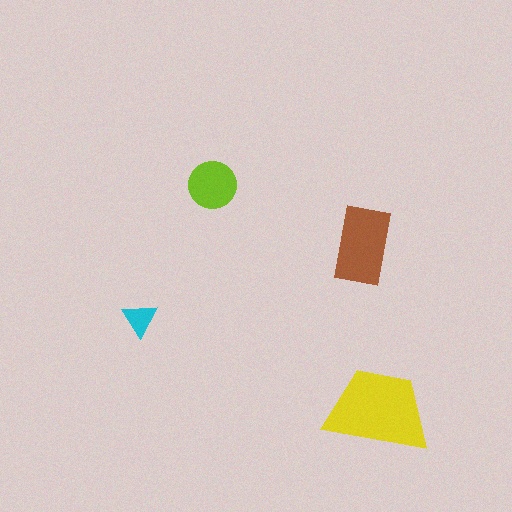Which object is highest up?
The lime circle is topmost.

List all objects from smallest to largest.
The cyan triangle, the lime circle, the brown rectangle, the yellow trapezoid.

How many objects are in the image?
There are 4 objects in the image.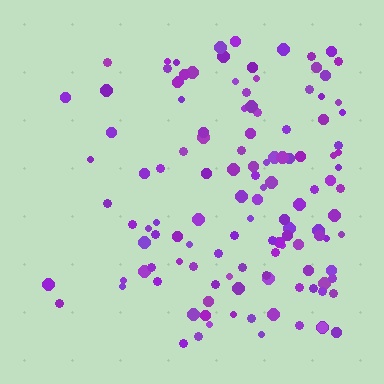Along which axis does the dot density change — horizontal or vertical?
Horizontal.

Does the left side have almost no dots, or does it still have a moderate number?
Still a moderate number, just noticeably fewer than the right.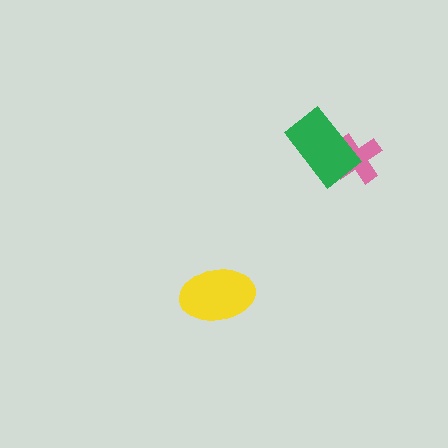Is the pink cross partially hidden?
Yes, it is partially covered by another shape.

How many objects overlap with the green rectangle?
1 object overlaps with the green rectangle.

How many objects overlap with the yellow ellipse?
0 objects overlap with the yellow ellipse.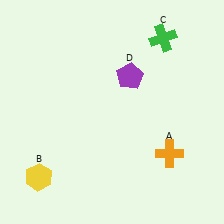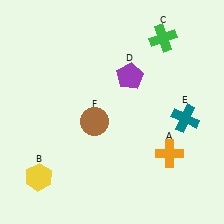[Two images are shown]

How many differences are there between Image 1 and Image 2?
There are 2 differences between the two images.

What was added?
A teal cross (E), a brown circle (F) were added in Image 2.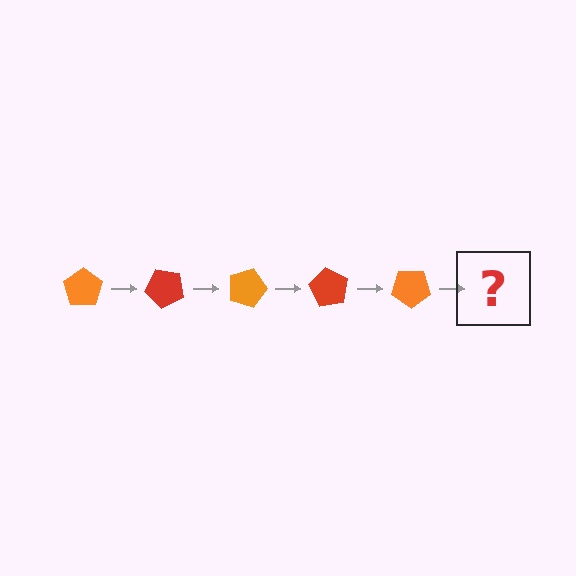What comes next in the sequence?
The next element should be a red pentagon, rotated 225 degrees from the start.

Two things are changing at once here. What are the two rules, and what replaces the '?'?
The two rules are that it rotates 45 degrees each step and the color cycles through orange and red. The '?' should be a red pentagon, rotated 225 degrees from the start.